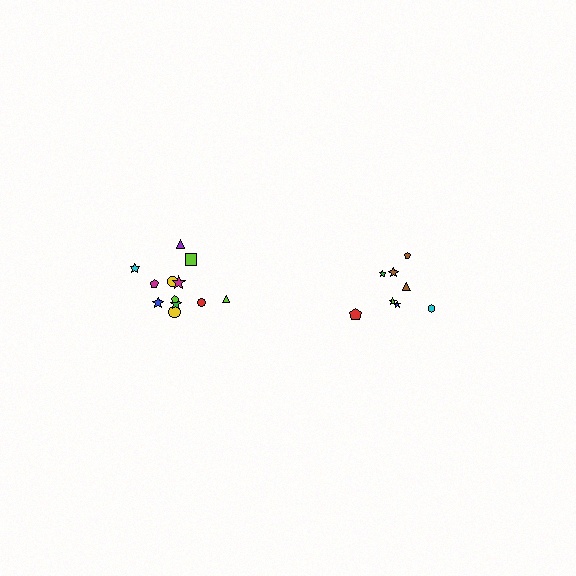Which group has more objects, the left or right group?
The left group.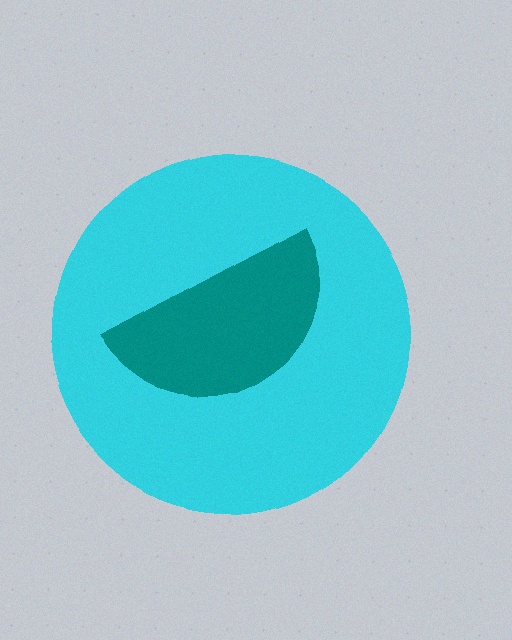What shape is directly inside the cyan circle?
The teal semicircle.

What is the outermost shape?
The cyan circle.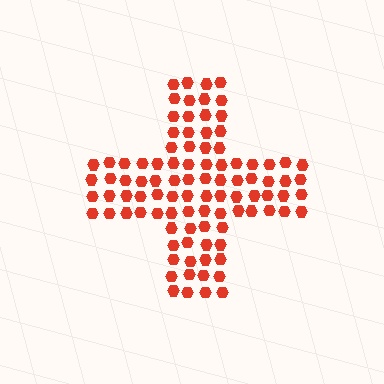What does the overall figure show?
The overall figure shows a cross.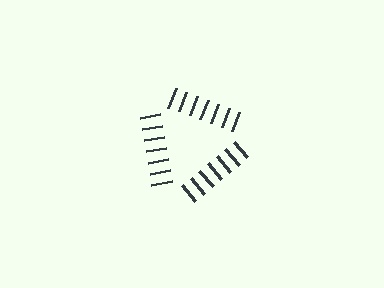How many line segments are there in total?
21 — 7 along each of the 3 edges.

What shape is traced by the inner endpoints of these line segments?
An illusory triangle — the line segments terminate on its edges but no continuous stroke is drawn.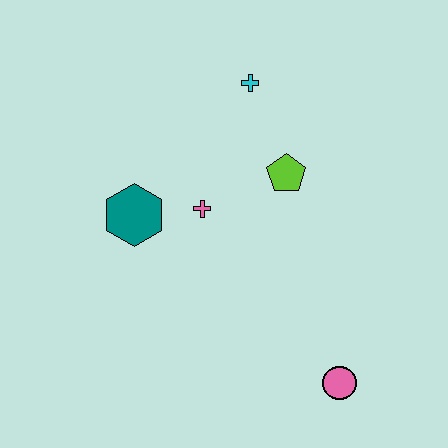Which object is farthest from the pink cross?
The pink circle is farthest from the pink cross.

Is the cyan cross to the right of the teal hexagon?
Yes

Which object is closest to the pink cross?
The teal hexagon is closest to the pink cross.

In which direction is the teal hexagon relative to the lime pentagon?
The teal hexagon is to the left of the lime pentagon.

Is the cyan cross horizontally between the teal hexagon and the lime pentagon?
Yes